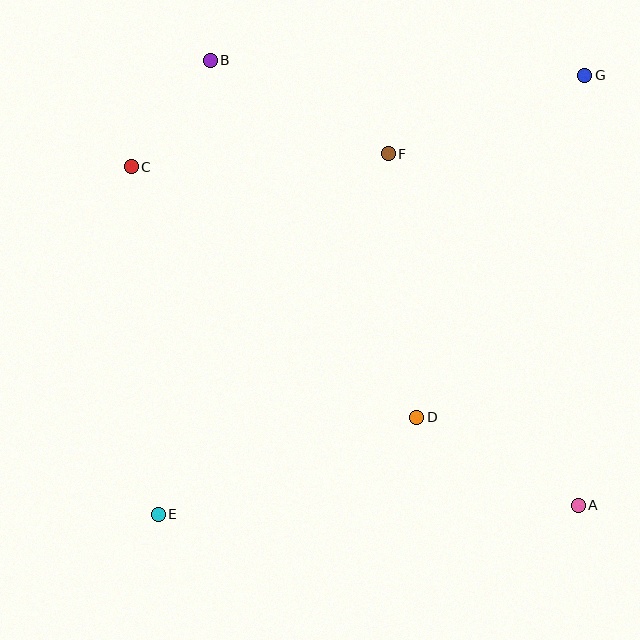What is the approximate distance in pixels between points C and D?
The distance between C and D is approximately 379 pixels.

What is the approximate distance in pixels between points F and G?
The distance between F and G is approximately 211 pixels.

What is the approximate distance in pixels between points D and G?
The distance between D and G is approximately 381 pixels.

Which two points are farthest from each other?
Points E and G are farthest from each other.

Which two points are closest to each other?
Points B and C are closest to each other.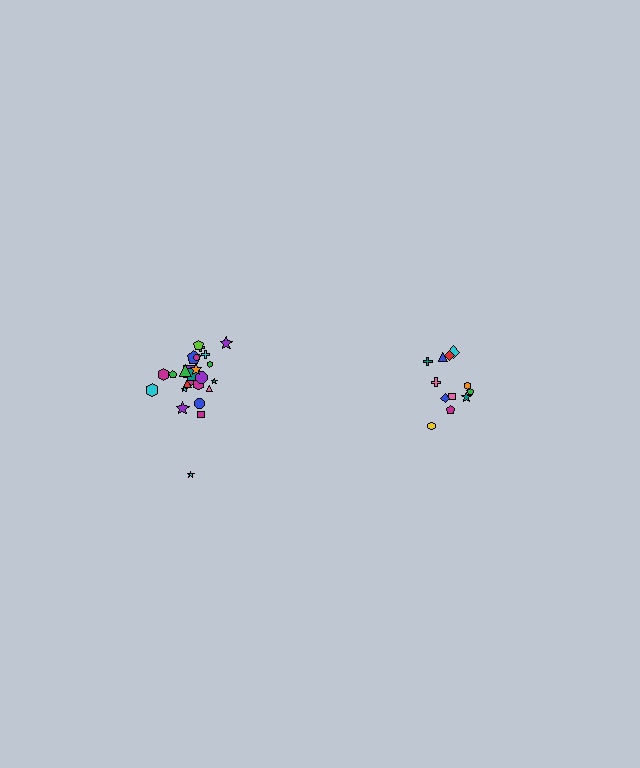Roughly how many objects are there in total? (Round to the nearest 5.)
Roughly 35 objects in total.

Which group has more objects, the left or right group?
The left group.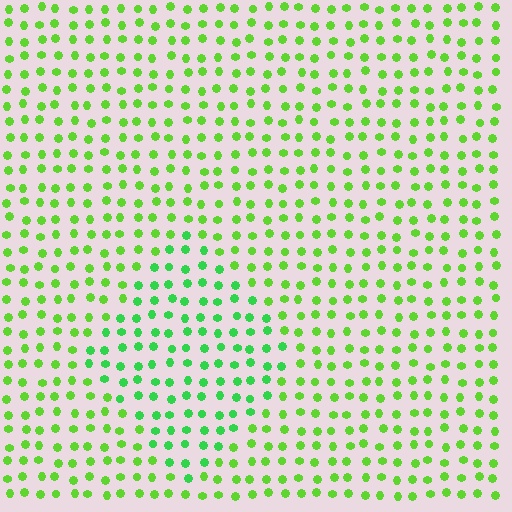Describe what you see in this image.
The image is filled with small lime elements in a uniform arrangement. A diamond-shaped region is visible where the elements are tinted to a slightly different hue, forming a subtle color boundary.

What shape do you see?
I see a diamond.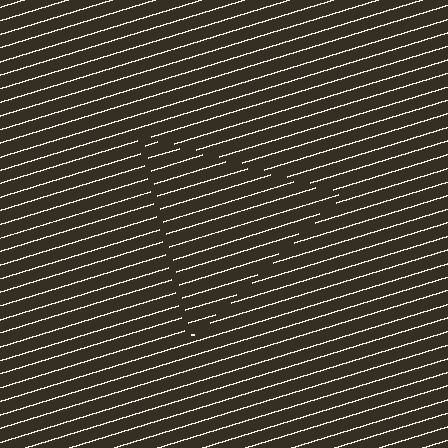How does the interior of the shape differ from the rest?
The interior of the shape contains the same grating, shifted by half a period — the contour is defined by the phase discontinuity where line-ends from the inner and outer gratings abut.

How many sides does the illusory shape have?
3 sides — the line-ends trace a triangle.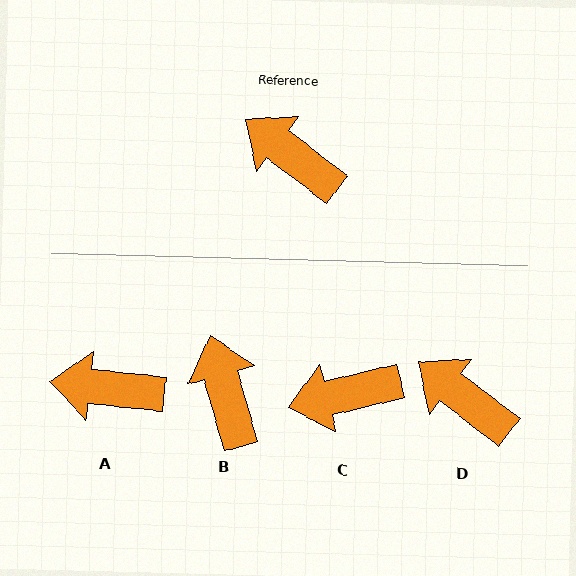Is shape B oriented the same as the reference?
No, it is off by about 36 degrees.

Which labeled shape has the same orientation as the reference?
D.